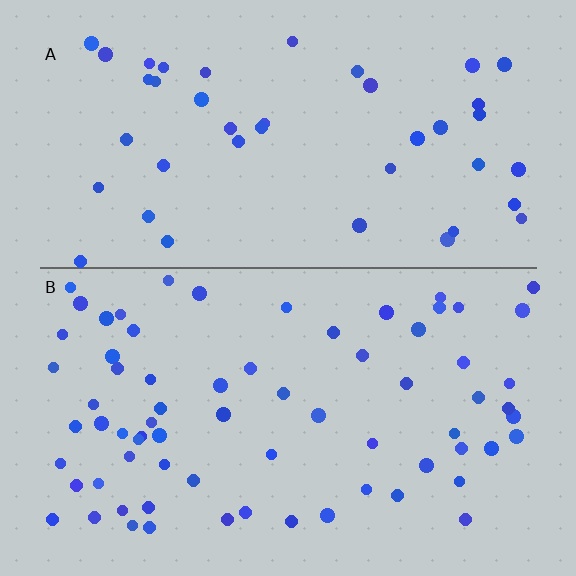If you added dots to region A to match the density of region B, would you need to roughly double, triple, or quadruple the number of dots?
Approximately double.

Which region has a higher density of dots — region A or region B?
B (the bottom).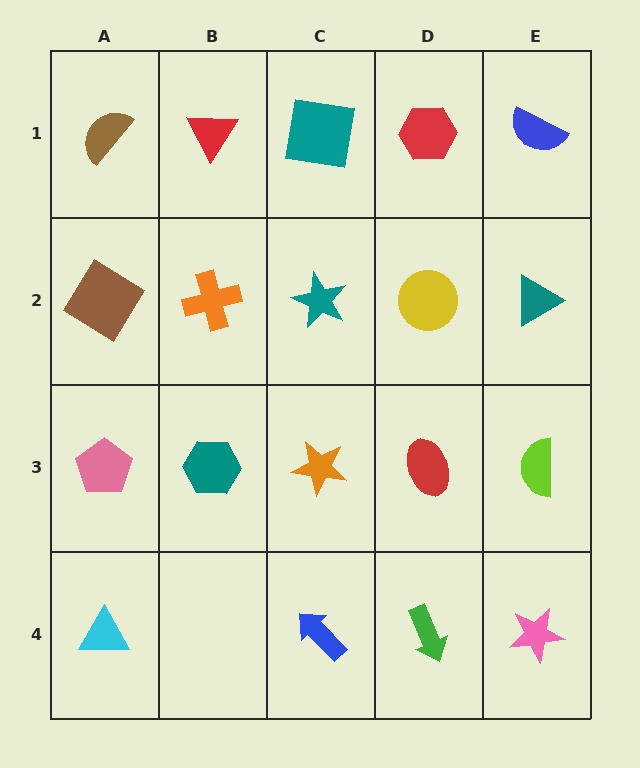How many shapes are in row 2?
5 shapes.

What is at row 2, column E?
A teal triangle.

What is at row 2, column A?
A brown diamond.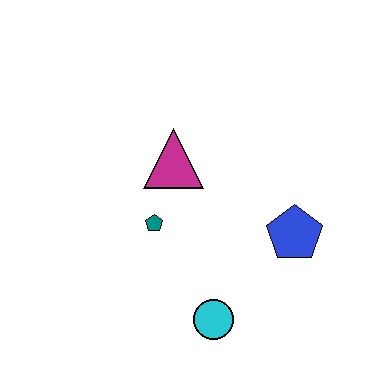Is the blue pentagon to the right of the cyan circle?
Yes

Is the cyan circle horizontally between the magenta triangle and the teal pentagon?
No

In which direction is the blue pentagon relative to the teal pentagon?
The blue pentagon is to the right of the teal pentagon.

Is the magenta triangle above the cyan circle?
Yes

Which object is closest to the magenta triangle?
The teal pentagon is closest to the magenta triangle.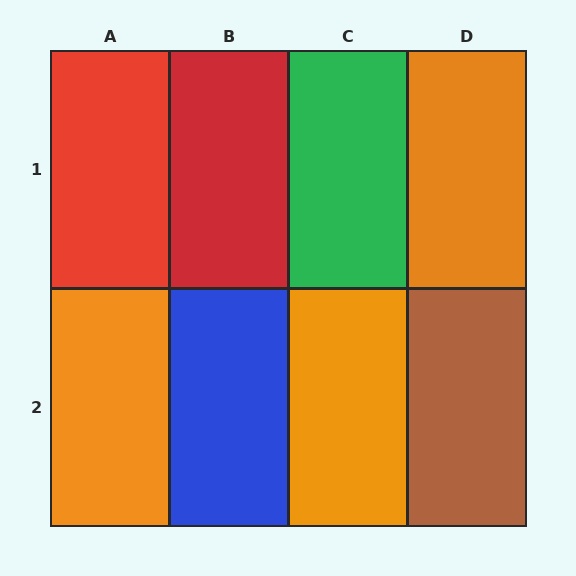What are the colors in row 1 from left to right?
Red, red, green, orange.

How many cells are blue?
1 cell is blue.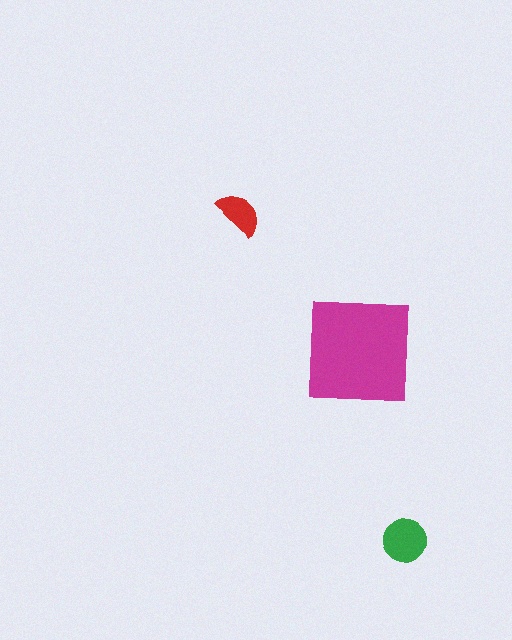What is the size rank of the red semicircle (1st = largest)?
3rd.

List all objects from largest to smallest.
The magenta square, the green circle, the red semicircle.